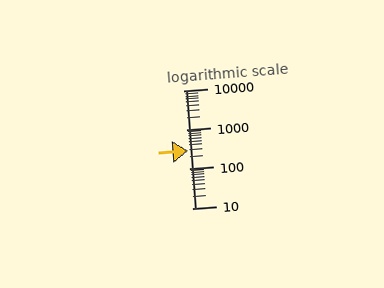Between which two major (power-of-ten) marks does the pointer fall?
The pointer is between 100 and 1000.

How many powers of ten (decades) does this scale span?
The scale spans 3 decades, from 10 to 10000.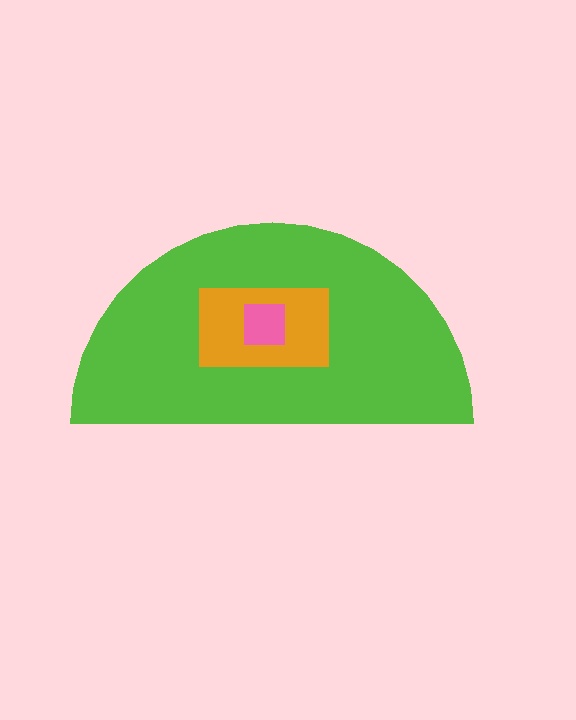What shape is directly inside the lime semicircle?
The orange rectangle.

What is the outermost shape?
The lime semicircle.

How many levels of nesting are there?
3.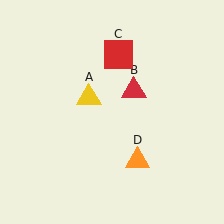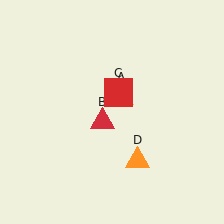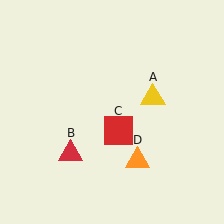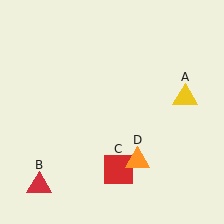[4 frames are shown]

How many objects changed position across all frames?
3 objects changed position: yellow triangle (object A), red triangle (object B), red square (object C).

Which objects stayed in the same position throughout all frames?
Orange triangle (object D) remained stationary.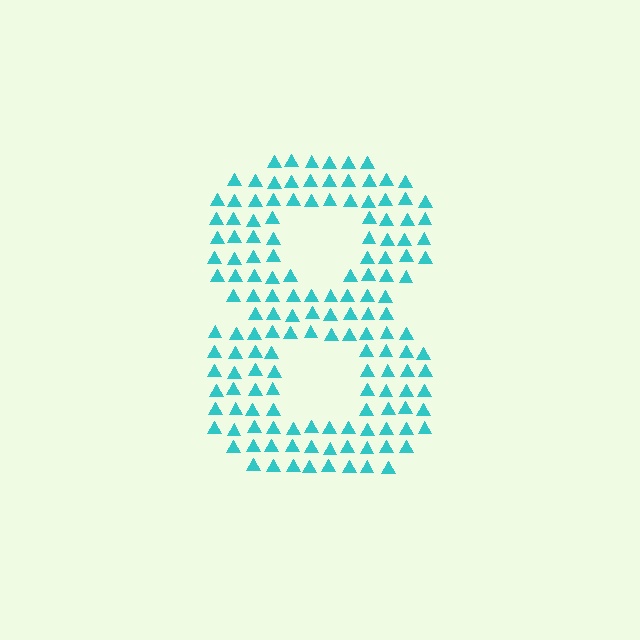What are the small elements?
The small elements are triangles.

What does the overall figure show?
The overall figure shows the digit 8.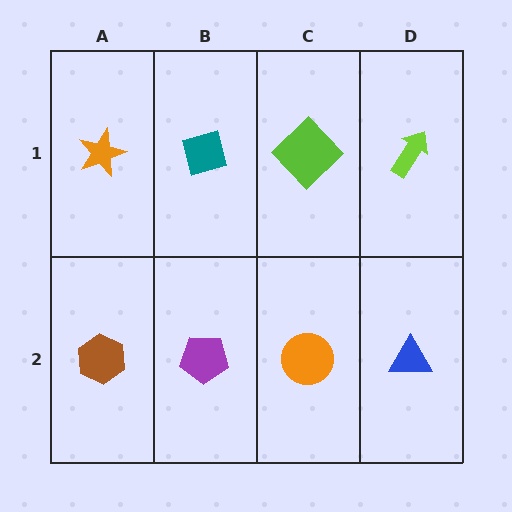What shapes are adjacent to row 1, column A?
A brown hexagon (row 2, column A), a teal square (row 1, column B).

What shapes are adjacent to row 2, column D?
A lime arrow (row 1, column D), an orange circle (row 2, column C).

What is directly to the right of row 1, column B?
A lime diamond.